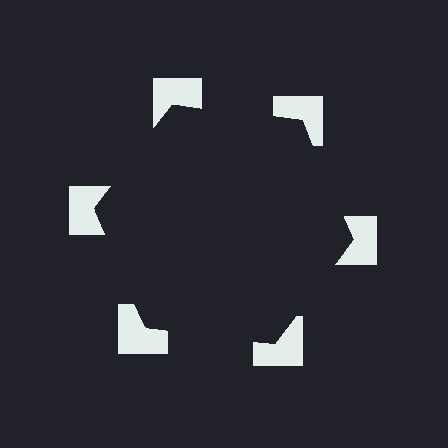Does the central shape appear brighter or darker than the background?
It typically appears slightly darker than the background, even though no actual brightness change is drawn.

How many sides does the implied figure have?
6 sides.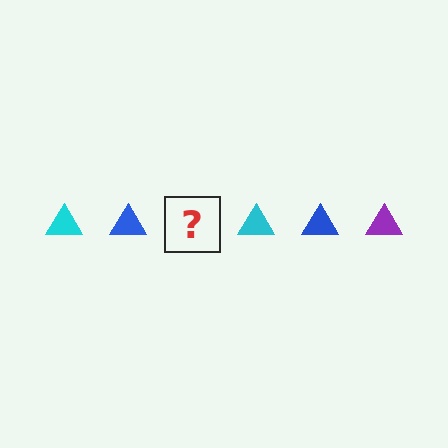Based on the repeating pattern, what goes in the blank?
The blank should be a purple triangle.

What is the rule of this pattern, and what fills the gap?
The rule is that the pattern cycles through cyan, blue, purple triangles. The gap should be filled with a purple triangle.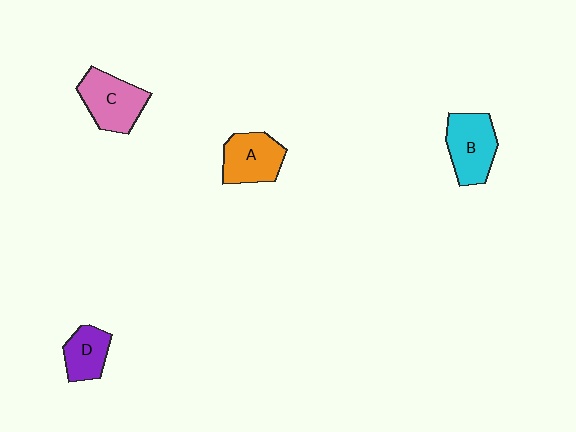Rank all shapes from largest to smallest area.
From largest to smallest: C (pink), B (cyan), A (orange), D (purple).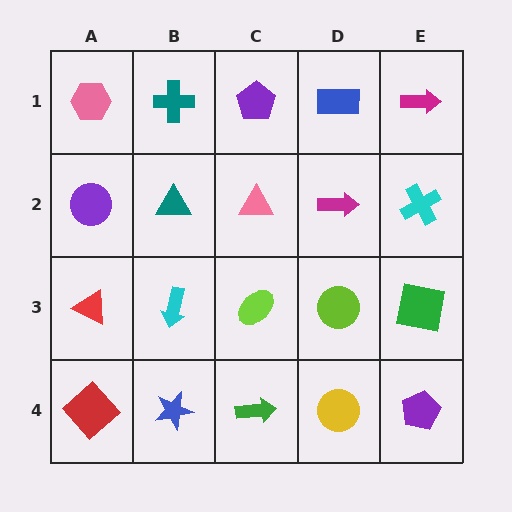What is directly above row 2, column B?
A teal cross.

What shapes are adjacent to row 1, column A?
A purple circle (row 2, column A), a teal cross (row 1, column B).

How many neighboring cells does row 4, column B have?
3.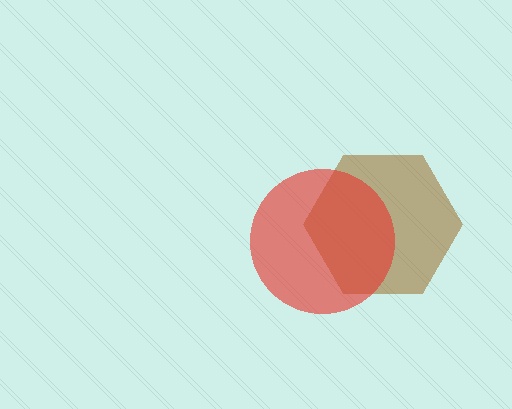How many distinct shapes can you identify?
There are 2 distinct shapes: a brown hexagon, a red circle.